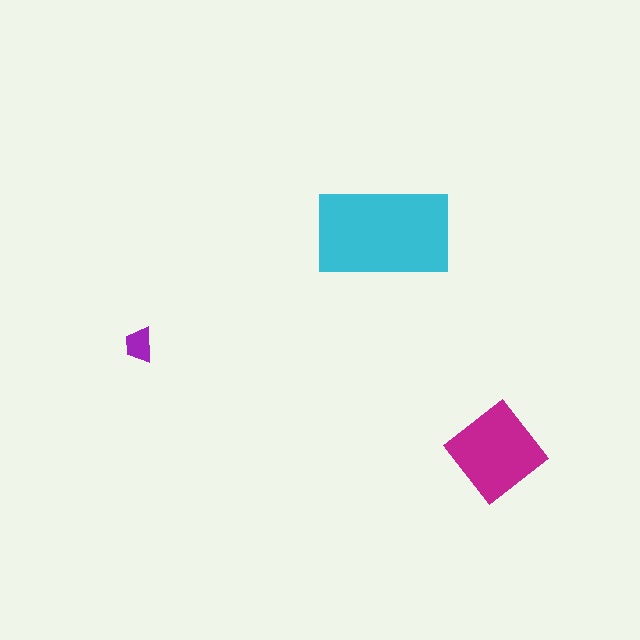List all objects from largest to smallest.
The cyan rectangle, the magenta diamond, the purple trapezoid.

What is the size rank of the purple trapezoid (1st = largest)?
3rd.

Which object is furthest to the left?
The purple trapezoid is leftmost.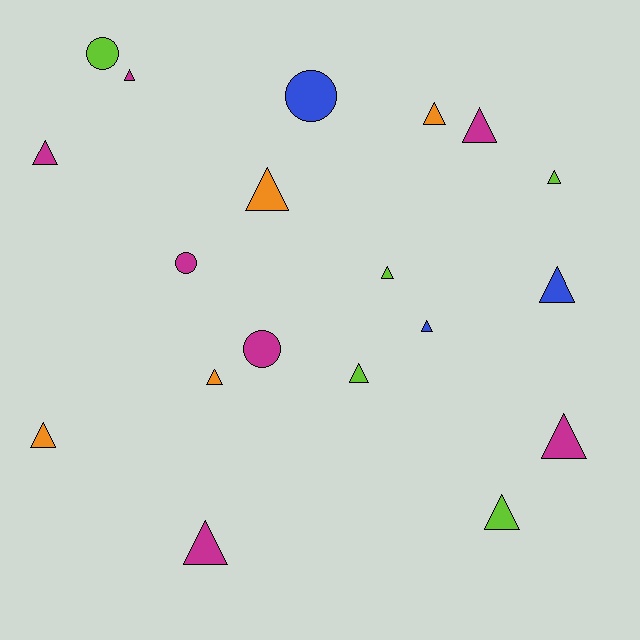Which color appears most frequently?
Magenta, with 7 objects.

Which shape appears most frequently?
Triangle, with 15 objects.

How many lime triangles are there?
There are 4 lime triangles.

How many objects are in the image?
There are 19 objects.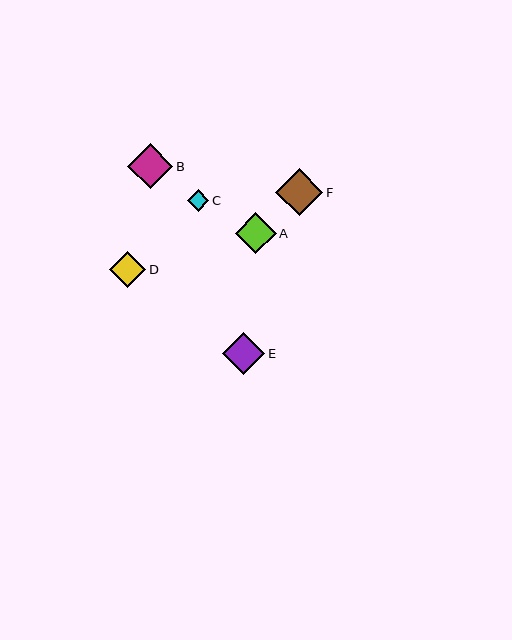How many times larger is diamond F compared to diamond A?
Diamond F is approximately 1.1 times the size of diamond A.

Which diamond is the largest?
Diamond F is the largest with a size of approximately 47 pixels.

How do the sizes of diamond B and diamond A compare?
Diamond B and diamond A are approximately the same size.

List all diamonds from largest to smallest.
From largest to smallest: F, B, E, A, D, C.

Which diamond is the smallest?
Diamond C is the smallest with a size of approximately 22 pixels.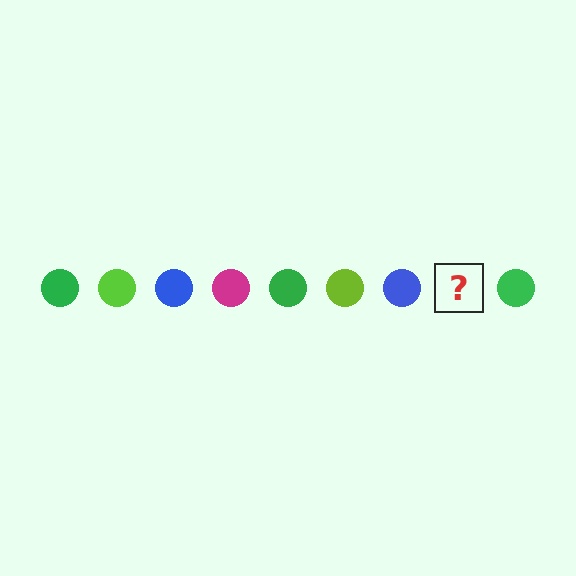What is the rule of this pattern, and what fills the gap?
The rule is that the pattern cycles through green, lime, blue, magenta circles. The gap should be filled with a magenta circle.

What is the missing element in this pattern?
The missing element is a magenta circle.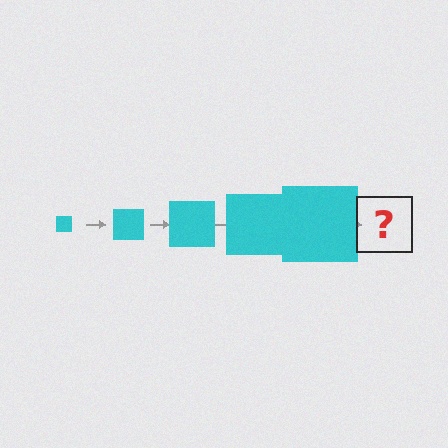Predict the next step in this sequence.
The next step is a cyan square, larger than the previous one.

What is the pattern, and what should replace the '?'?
The pattern is that the square gets progressively larger each step. The '?' should be a cyan square, larger than the previous one.